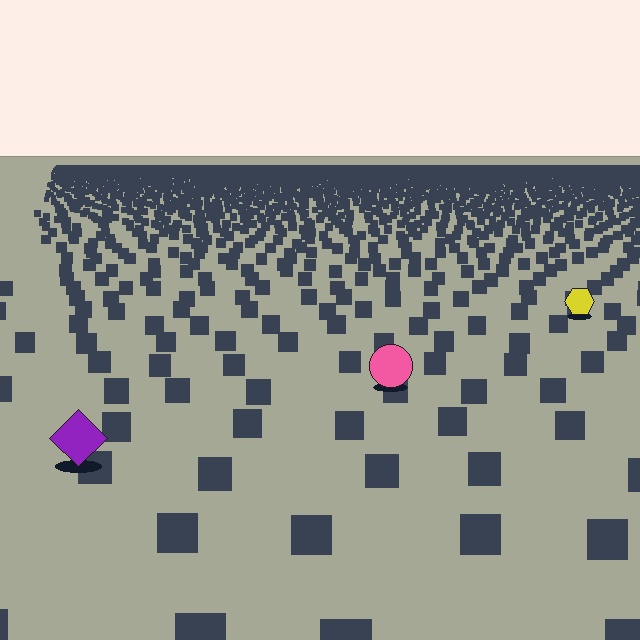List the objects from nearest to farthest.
From nearest to farthest: the purple diamond, the pink circle, the yellow hexagon.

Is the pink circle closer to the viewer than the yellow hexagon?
Yes. The pink circle is closer — you can tell from the texture gradient: the ground texture is coarser near it.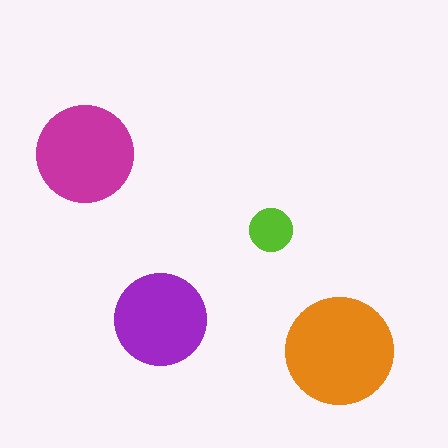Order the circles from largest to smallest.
the orange one, the magenta one, the purple one, the lime one.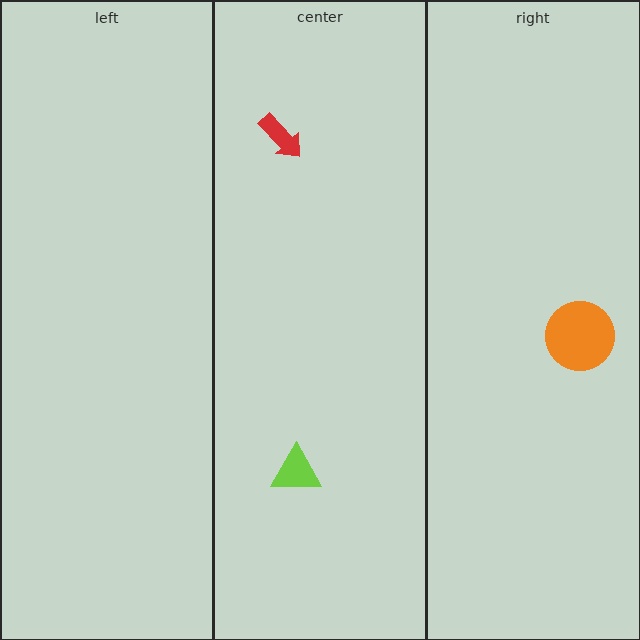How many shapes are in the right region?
1.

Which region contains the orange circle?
The right region.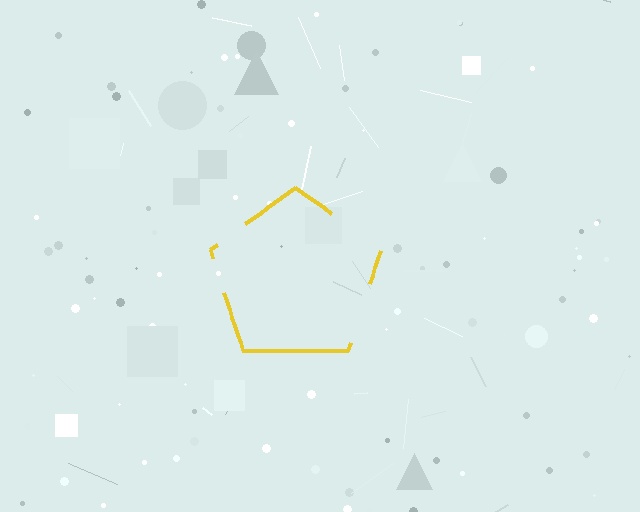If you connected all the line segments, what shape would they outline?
They would outline a pentagon.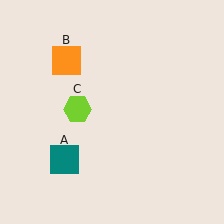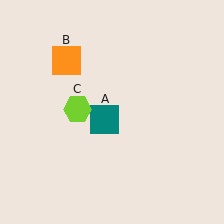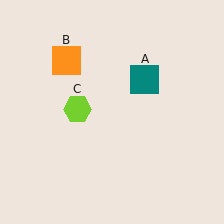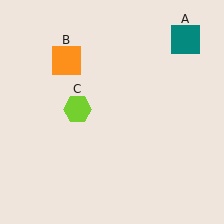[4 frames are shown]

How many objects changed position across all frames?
1 object changed position: teal square (object A).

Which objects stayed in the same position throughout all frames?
Orange square (object B) and lime hexagon (object C) remained stationary.